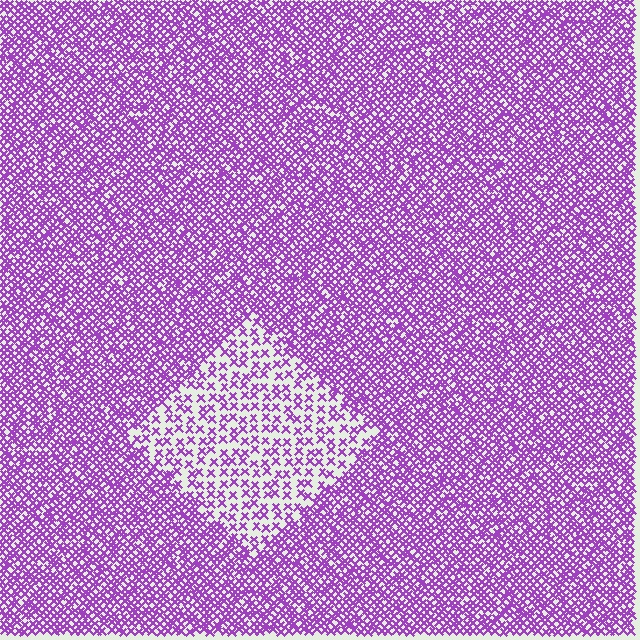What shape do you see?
I see a diamond.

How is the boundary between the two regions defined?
The boundary is defined by a change in element density (approximately 2.3x ratio). All elements are the same color, size, and shape.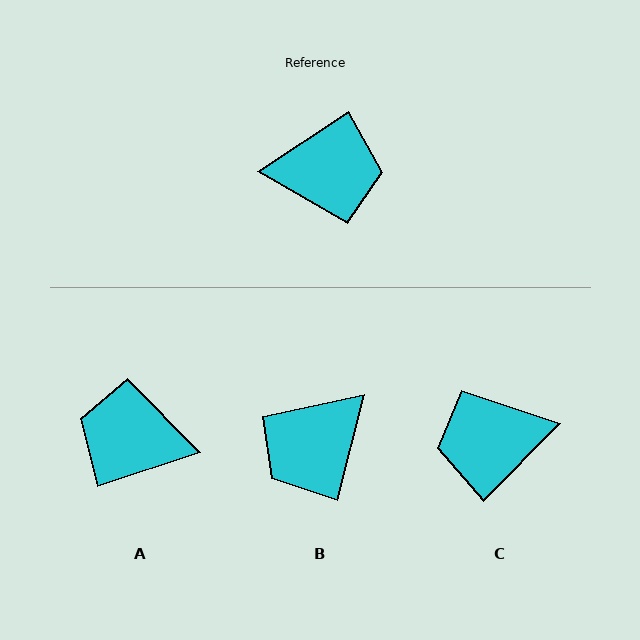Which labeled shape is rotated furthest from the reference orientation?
C, about 168 degrees away.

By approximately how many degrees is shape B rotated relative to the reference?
Approximately 138 degrees clockwise.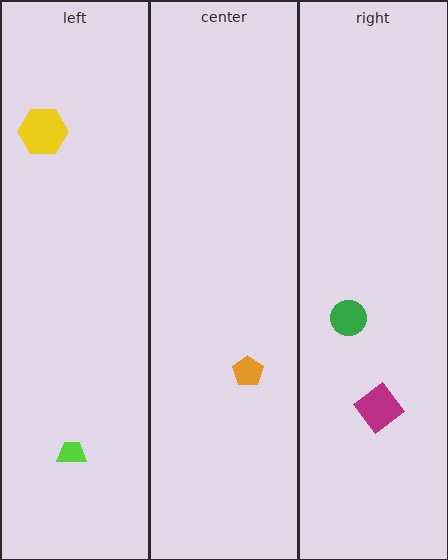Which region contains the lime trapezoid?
The left region.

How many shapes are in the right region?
2.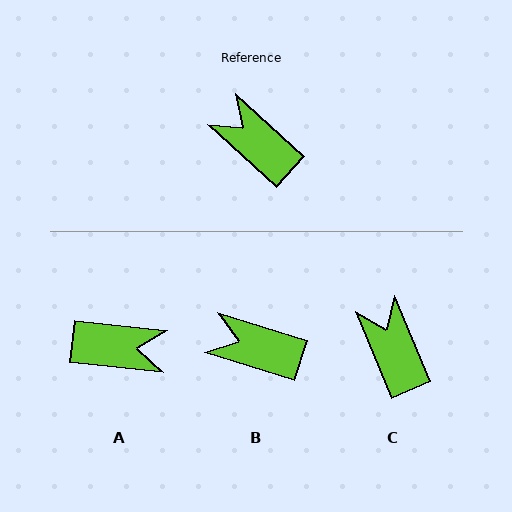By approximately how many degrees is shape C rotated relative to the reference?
Approximately 25 degrees clockwise.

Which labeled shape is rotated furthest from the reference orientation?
A, about 143 degrees away.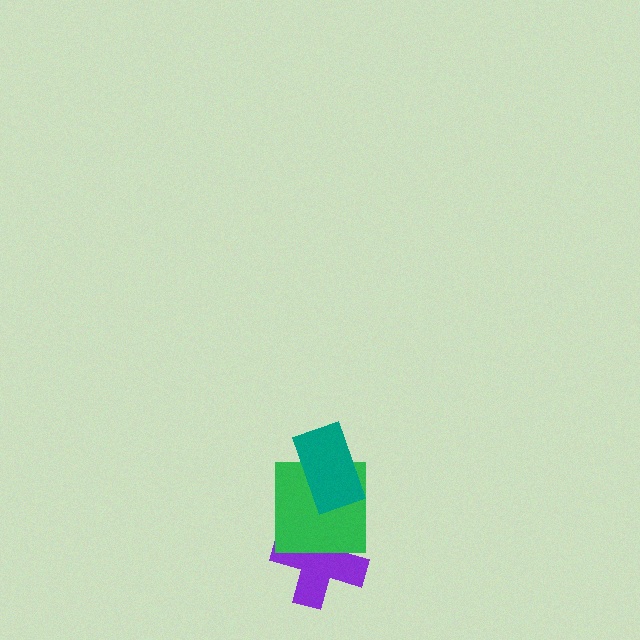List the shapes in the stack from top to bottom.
From top to bottom: the teal rectangle, the green square, the purple cross.